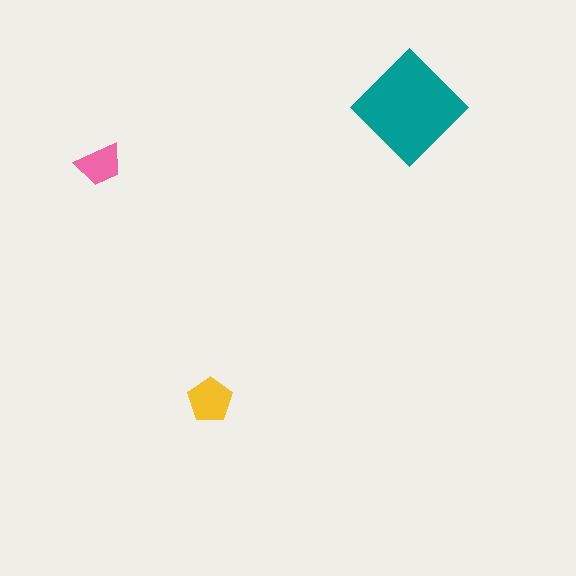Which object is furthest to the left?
The pink trapezoid is leftmost.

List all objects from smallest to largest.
The pink trapezoid, the yellow pentagon, the teal diamond.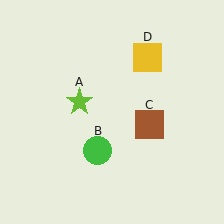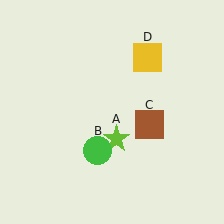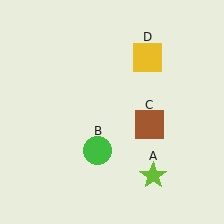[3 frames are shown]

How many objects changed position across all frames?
1 object changed position: lime star (object A).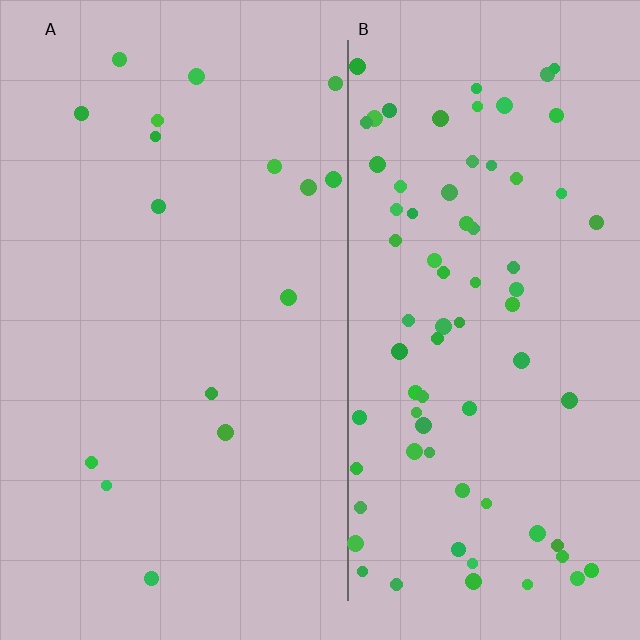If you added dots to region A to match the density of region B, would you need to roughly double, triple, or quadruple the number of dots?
Approximately quadruple.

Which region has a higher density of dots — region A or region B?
B (the right).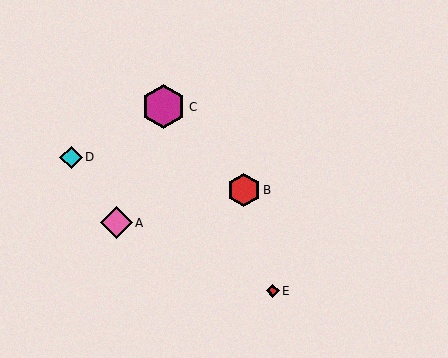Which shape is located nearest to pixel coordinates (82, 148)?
The cyan diamond (labeled D) at (71, 157) is nearest to that location.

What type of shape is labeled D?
Shape D is a cyan diamond.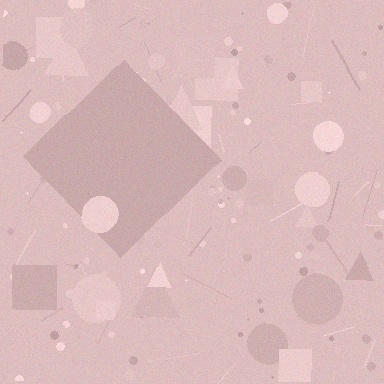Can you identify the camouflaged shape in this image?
The camouflaged shape is a diamond.